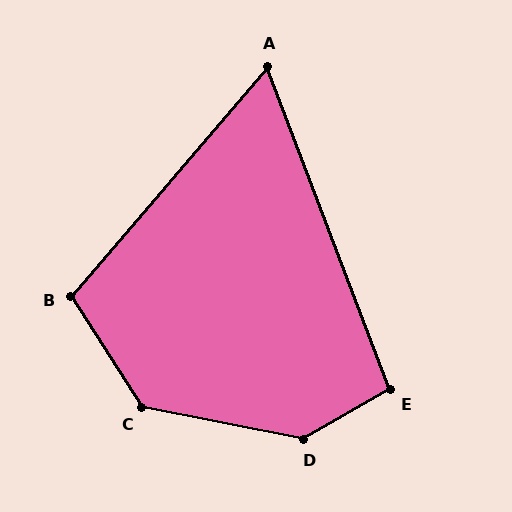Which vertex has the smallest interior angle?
A, at approximately 61 degrees.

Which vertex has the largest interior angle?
D, at approximately 139 degrees.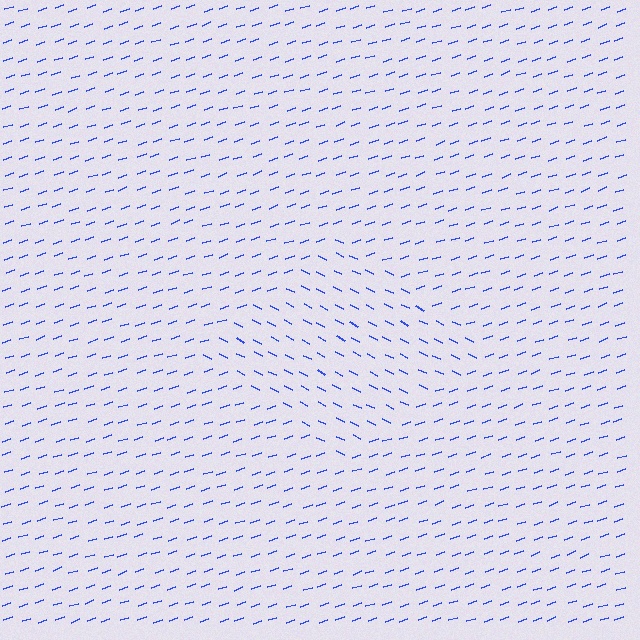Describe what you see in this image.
The image is filled with small blue line segments. A diamond region in the image has lines oriented differently from the surrounding lines, creating a visible texture boundary.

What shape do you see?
I see a diamond.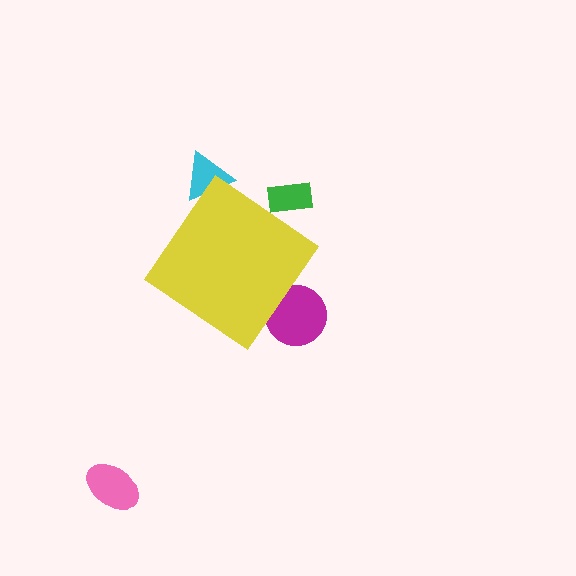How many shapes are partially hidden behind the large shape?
3 shapes are partially hidden.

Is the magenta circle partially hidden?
Yes, the magenta circle is partially hidden behind the yellow diamond.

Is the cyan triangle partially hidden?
Yes, the cyan triangle is partially hidden behind the yellow diamond.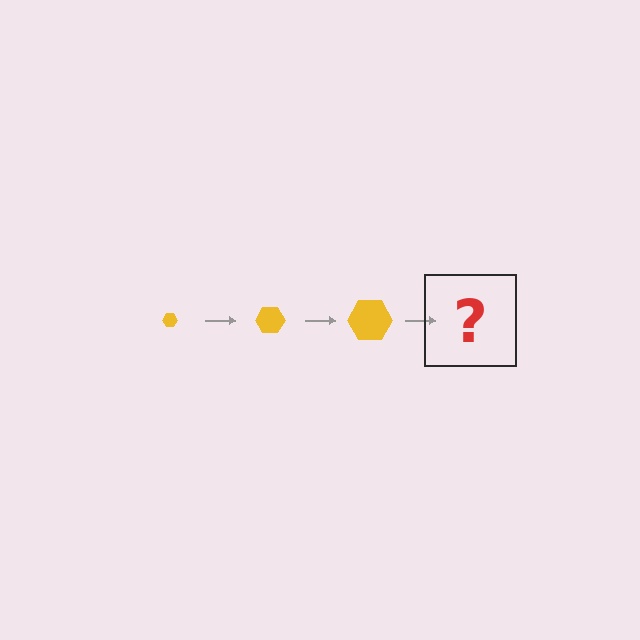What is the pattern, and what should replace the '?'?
The pattern is that the hexagon gets progressively larger each step. The '?' should be a yellow hexagon, larger than the previous one.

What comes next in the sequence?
The next element should be a yellow hexagon, larger than the previous one.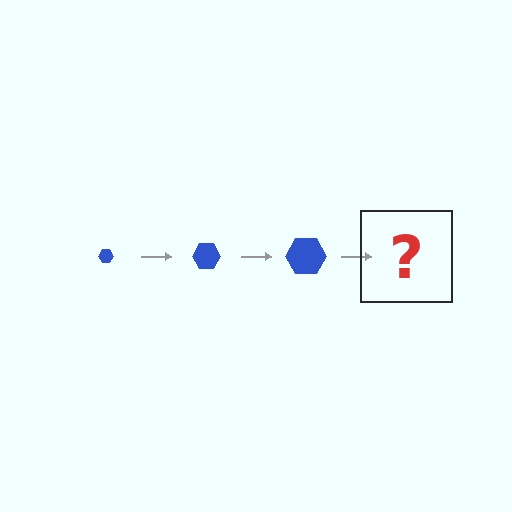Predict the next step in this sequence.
The next step is a blue hexagon, larger than the previous one.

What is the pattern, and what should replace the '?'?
The pattern is that the hexagon gets progressively larger each step. The '?' should be a blue hexagon, larger than the previous one.